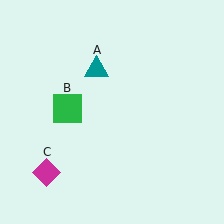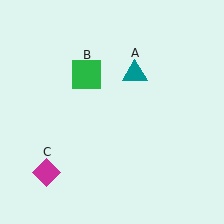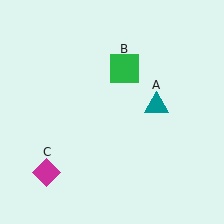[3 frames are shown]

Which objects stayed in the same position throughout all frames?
Magenta diamond (object C) remained stationary.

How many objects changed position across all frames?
2 objects changed position: teal triangle (object A), green square (object B).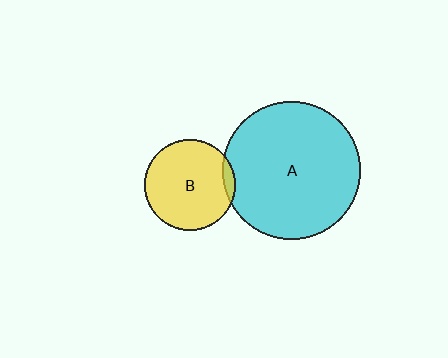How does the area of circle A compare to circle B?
Approximately 2.3 times.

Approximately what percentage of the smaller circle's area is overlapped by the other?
Approximately 5%.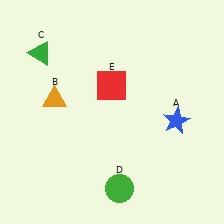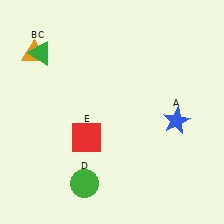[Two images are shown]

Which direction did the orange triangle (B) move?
The orange triangle (B) moved up.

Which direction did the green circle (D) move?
The green circle (D) moved left.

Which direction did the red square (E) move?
The red square (E) moved down.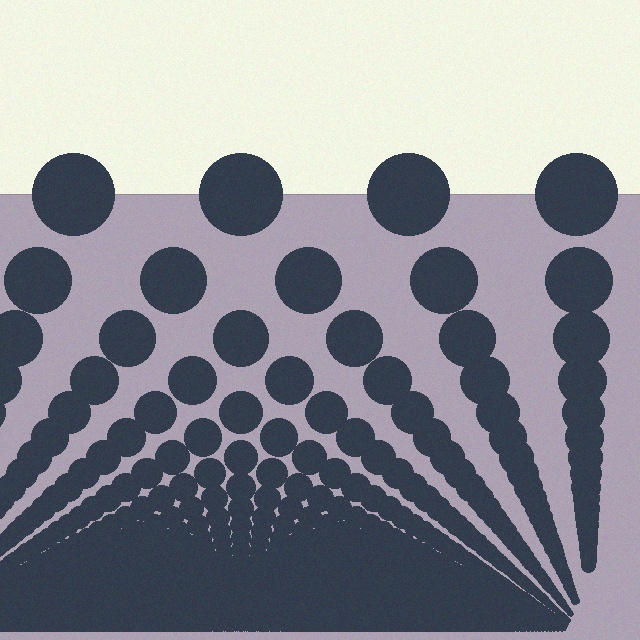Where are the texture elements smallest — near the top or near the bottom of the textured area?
Near the bottom.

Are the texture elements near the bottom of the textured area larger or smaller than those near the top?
Smaller. The gradient is inverted — elements near the bottom are smaller and denser.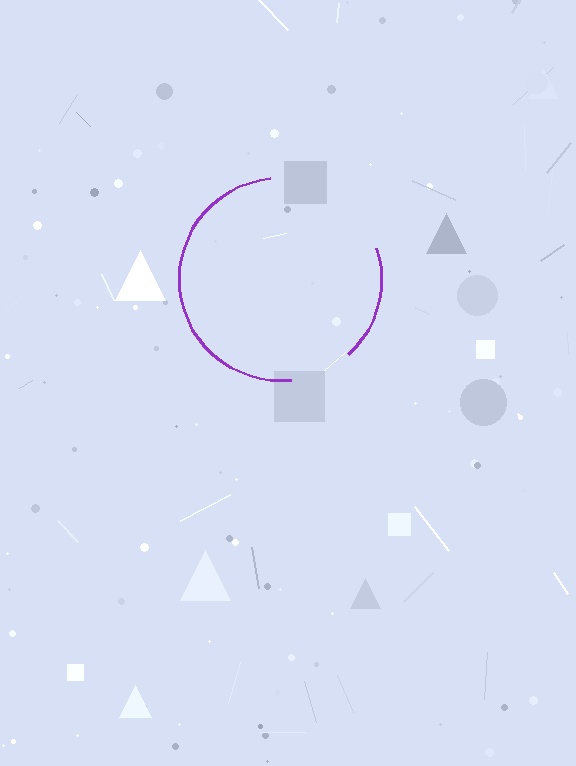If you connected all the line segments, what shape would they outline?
They would outline a circle.